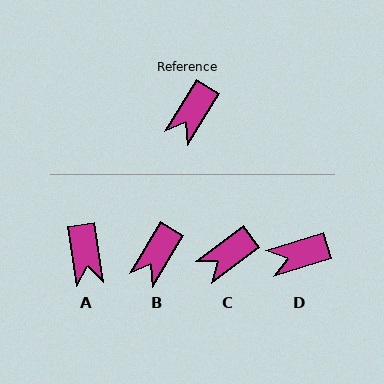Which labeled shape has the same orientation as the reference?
B.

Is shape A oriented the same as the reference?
No, it is off by about 39 degrees.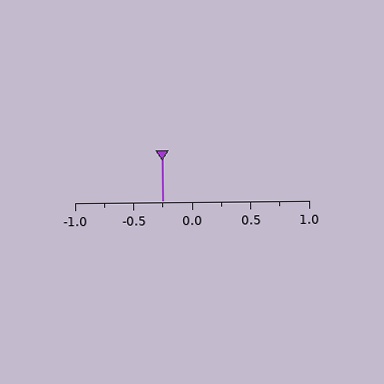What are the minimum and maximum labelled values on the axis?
The axis runs from -1.0 to 1.0.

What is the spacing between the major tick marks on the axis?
The major ticks are spaced 0.5 apart.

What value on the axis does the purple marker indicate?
The marker indicates approximately -0.25.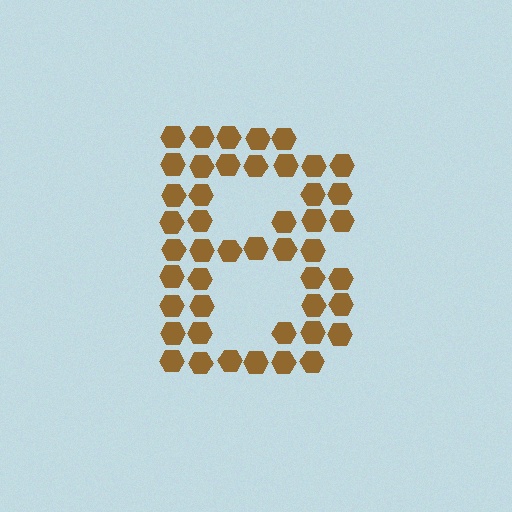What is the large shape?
The large shape is the letter B.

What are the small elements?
The small elements are hexagons.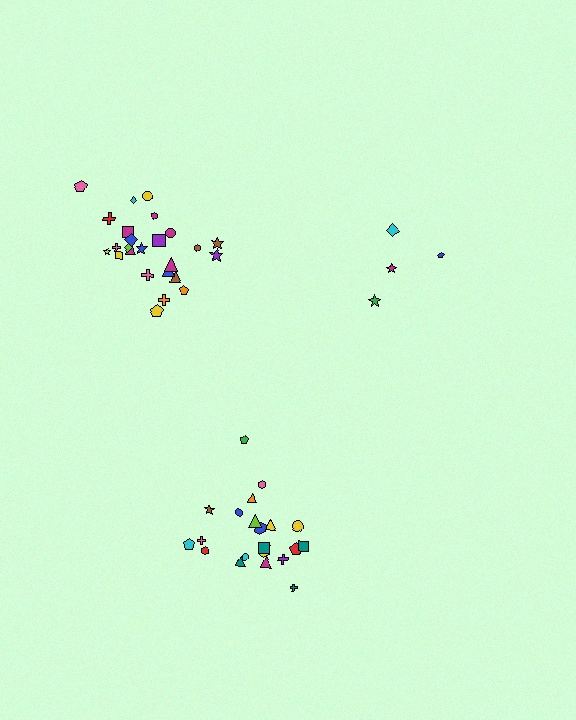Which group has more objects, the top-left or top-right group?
The top-left group.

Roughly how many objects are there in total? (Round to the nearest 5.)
Roughly 50 objects in total.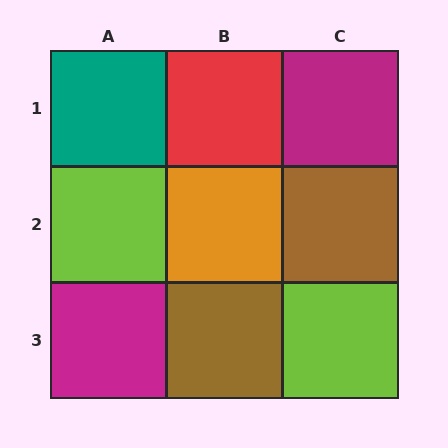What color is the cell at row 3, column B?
Brown.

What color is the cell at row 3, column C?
Lime.